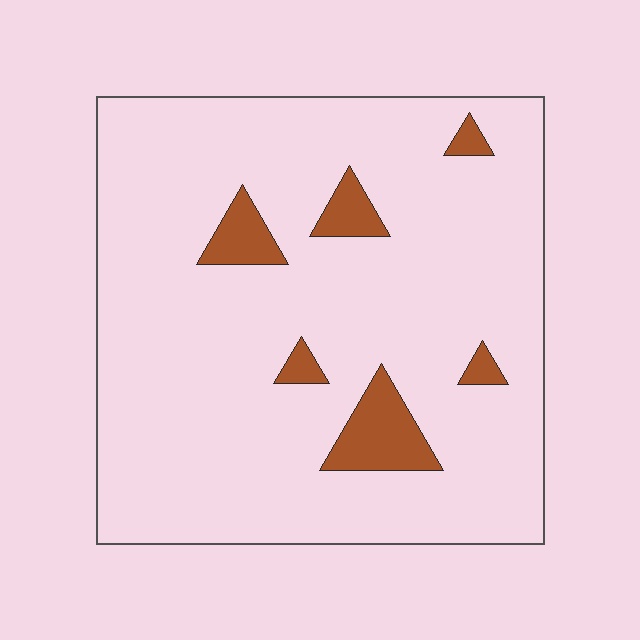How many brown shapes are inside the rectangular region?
6.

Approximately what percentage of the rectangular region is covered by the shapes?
Approximately 10%.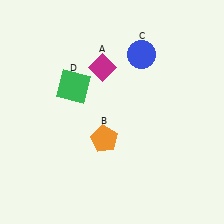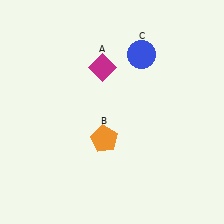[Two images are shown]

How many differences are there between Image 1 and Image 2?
There is 1 difference between the two images.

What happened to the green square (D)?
The green square (D) was removed in Image 2. It was in the top-left area of Image 1.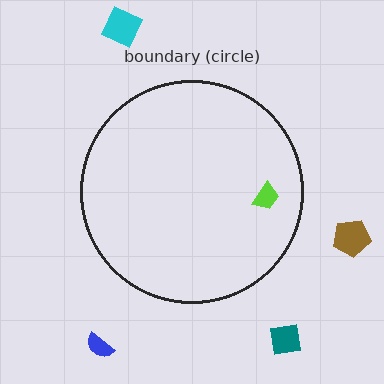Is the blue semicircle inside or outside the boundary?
Outside.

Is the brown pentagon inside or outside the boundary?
Outside.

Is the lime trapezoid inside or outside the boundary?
Inside.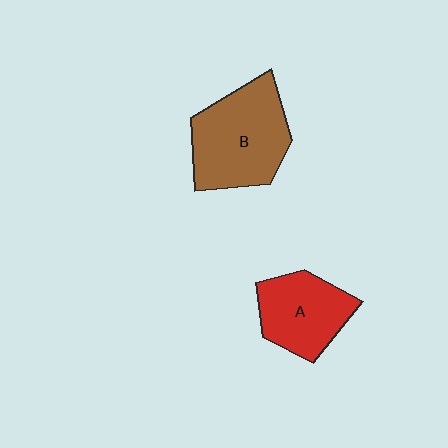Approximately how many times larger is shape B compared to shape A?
Approximately 1.4 times.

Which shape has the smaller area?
Shape A (red).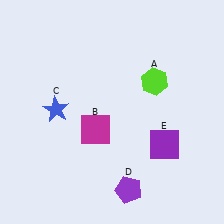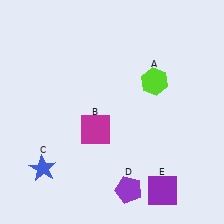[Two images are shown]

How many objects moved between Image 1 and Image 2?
2 objects moved between the two images.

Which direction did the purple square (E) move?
The purple square (E) moved down.